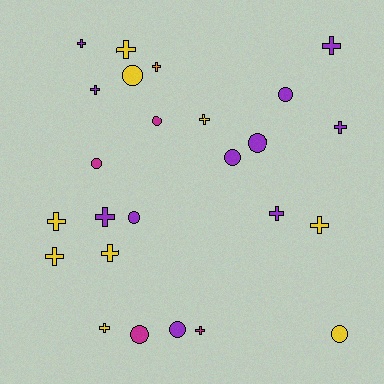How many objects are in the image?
There are 25 objects.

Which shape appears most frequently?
Cross, with 15 objects.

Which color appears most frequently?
Purple, with 11 objects.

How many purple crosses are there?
There are 6 purple crosses.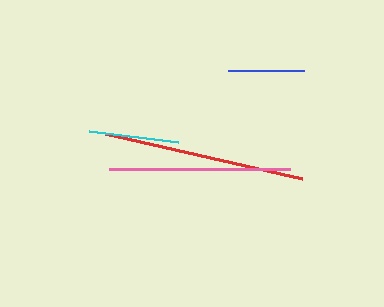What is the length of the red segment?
The red segment is approximately 202 pixels long.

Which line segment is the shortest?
The blue line is the shortest at approximately 76 pixels.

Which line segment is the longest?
The red line is the longest at approximately 202 pixels.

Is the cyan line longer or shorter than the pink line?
The pink line is longer than the cyan line.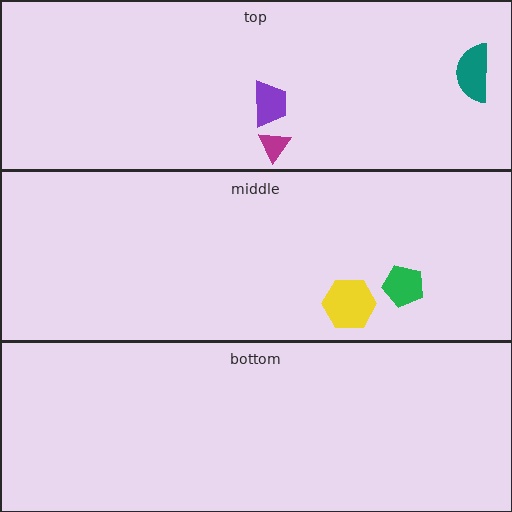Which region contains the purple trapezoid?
The top region.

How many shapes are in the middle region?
2.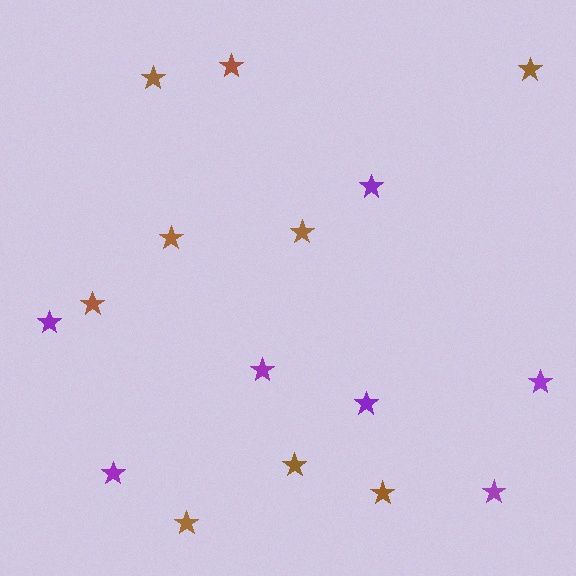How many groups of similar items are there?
There are 2 groups: one group of purple stars (7) and one group of brown stars (9).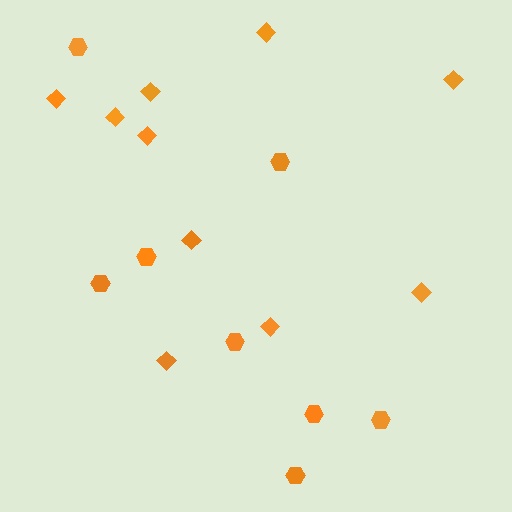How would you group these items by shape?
There are 2 groups: one group of diamonds (10) and one group of hexagons (8).